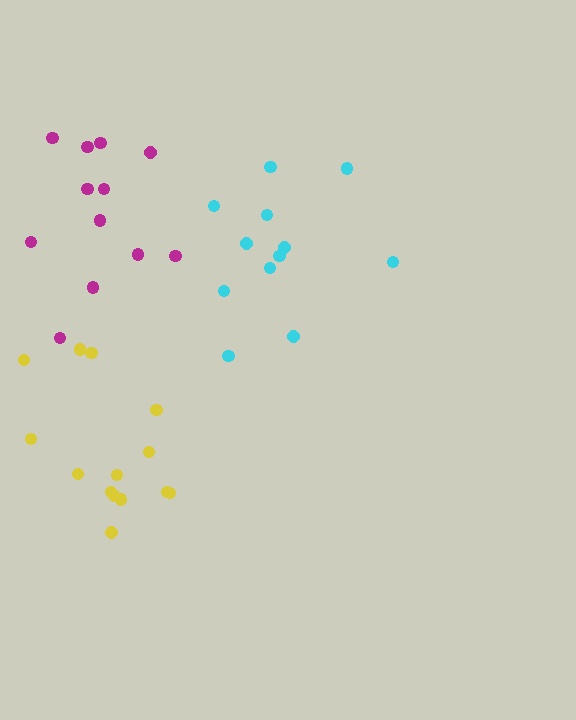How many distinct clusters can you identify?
There are 3 distinct clusters.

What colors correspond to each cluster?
The clusters are colored: cyan, magenta, yellow.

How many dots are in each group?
Group 1: 12 dots, Group 2: 12 dots, Group 3: 14 dots (38 total).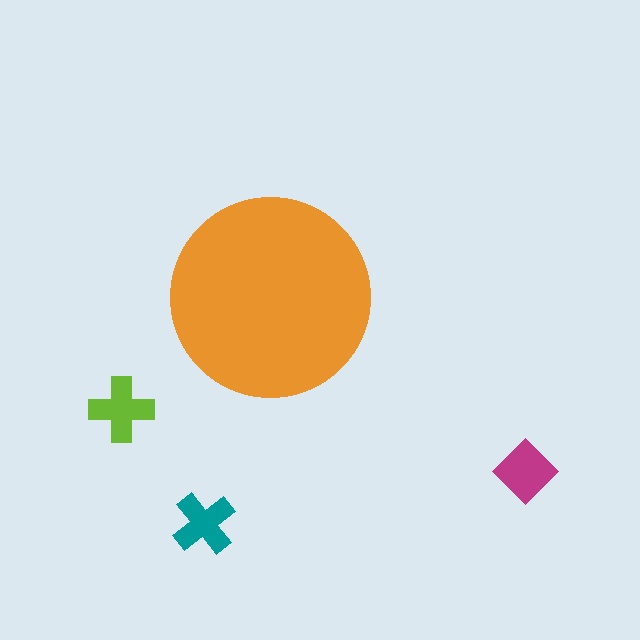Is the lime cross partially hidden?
No, the lime cross is fully visible.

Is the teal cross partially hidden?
No, the teal cross is fully visible.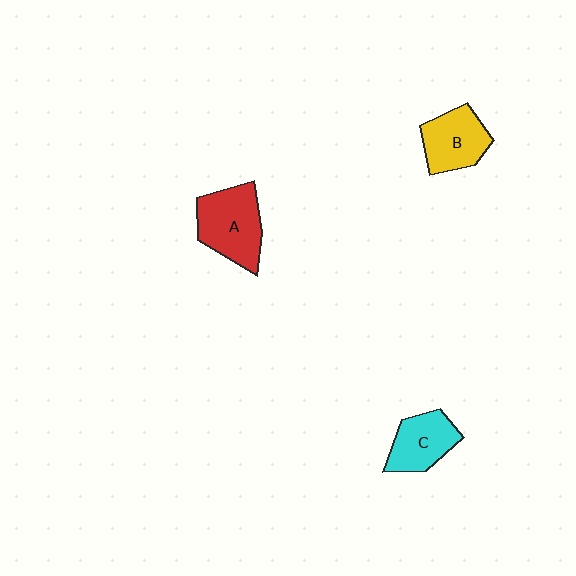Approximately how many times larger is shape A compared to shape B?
Approximately 1.3 times.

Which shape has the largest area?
Shape A (red).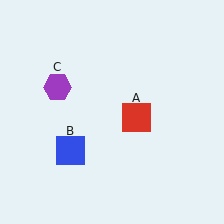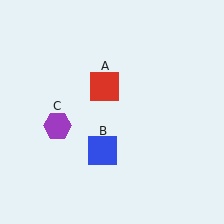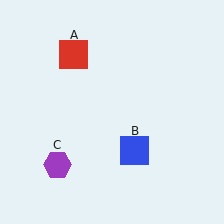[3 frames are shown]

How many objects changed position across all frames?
3 objects changed position: red square (object A), blue square (object B), purple hexagon (object C).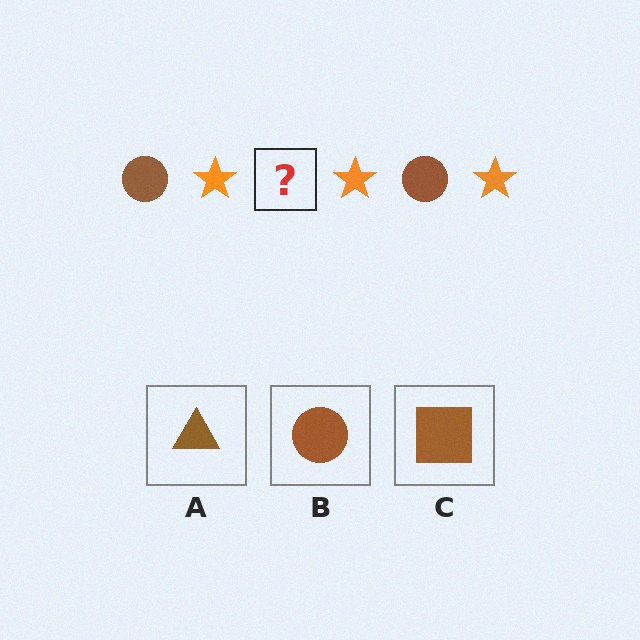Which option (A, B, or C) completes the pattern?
B.